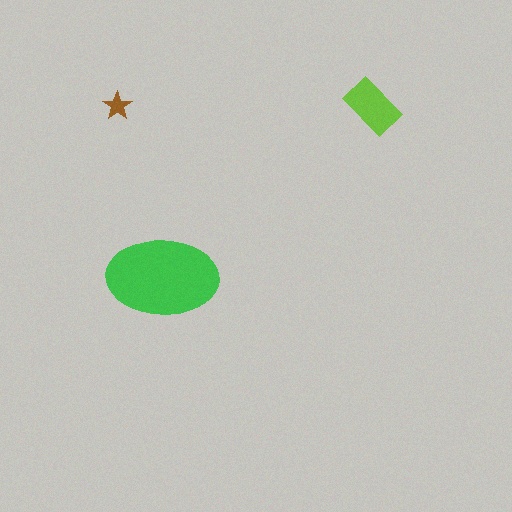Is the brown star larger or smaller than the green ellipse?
Smaller.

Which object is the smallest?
The brown star.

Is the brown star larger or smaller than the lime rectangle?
Smaller.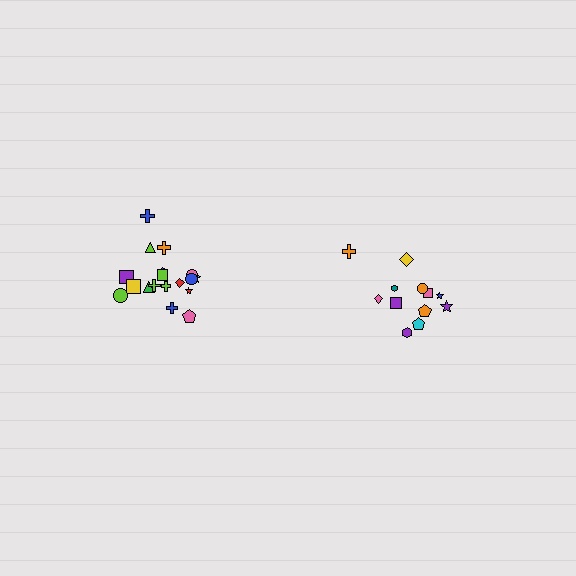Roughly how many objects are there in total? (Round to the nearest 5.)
Roughly 30 objects in total.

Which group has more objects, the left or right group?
The left group.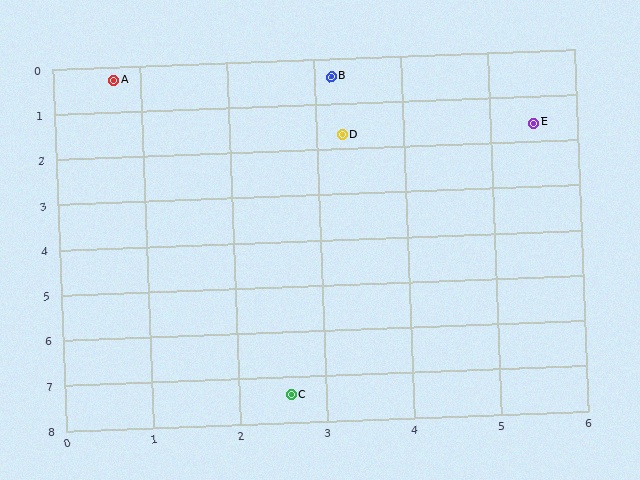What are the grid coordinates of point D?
Point D is at approximately (3.3, 1.7).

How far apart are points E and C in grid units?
Points E and C are about 6.5 grid units apart.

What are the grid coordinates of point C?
Point C is at approximately (2.6, 7.4).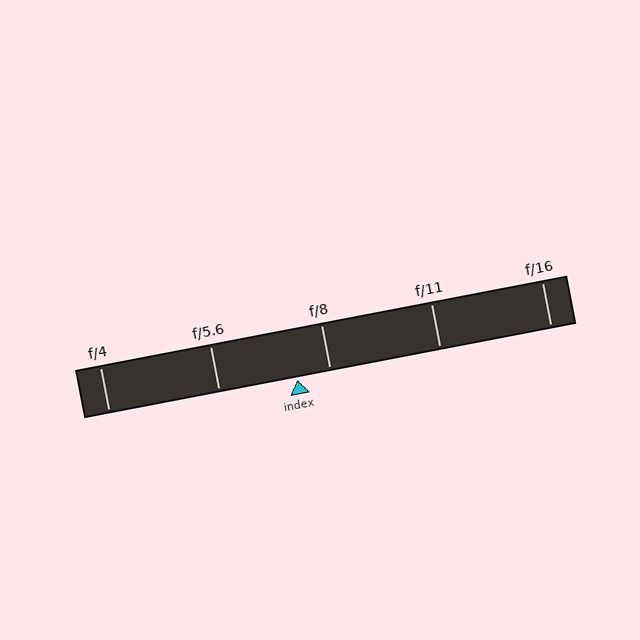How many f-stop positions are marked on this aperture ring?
There are 5 f-stop positions marked.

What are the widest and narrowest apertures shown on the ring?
The widest aperture shown is f/4 and the narrowest is f/16.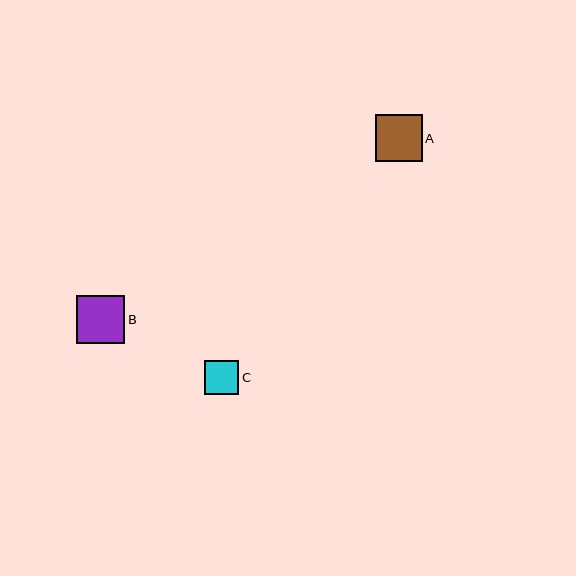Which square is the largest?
Square B is the largest with a size of approximately 48 pixels.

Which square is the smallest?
Square C is the smallest with a size of approximately 34 pixels.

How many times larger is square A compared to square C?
Square A is approximately 1.4 times the size of square C.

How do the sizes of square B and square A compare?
Square B and square A are approximately the same size.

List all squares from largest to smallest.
From largest to smallest: B, A, C.